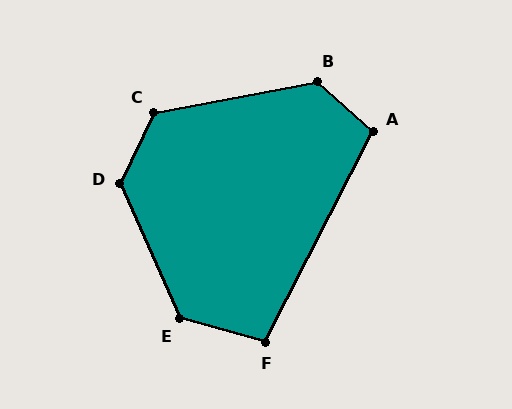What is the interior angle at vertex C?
Approximately 126 degrees (obtuse).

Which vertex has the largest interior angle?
D, at approximately 131 degrees.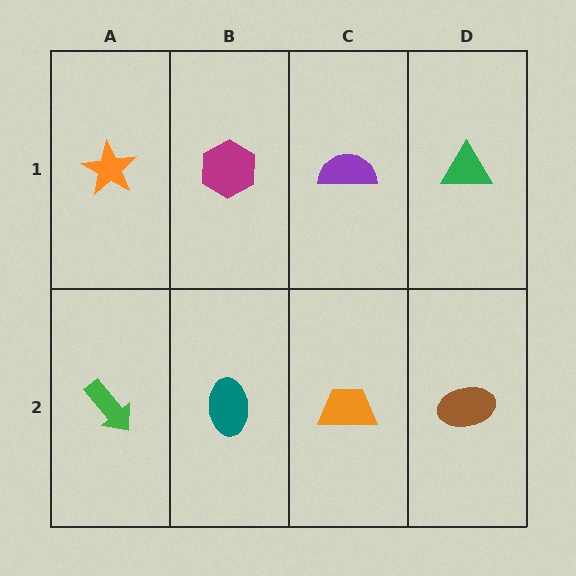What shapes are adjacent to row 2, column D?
A green triangle (row 1, column D), an orange trapezoid (row 2, column C).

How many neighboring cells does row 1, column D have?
2.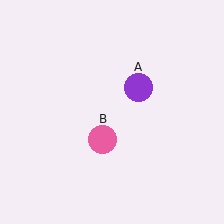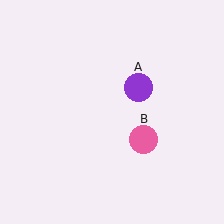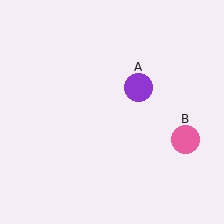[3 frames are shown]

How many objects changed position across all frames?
1 object changed position: pink circle (object B).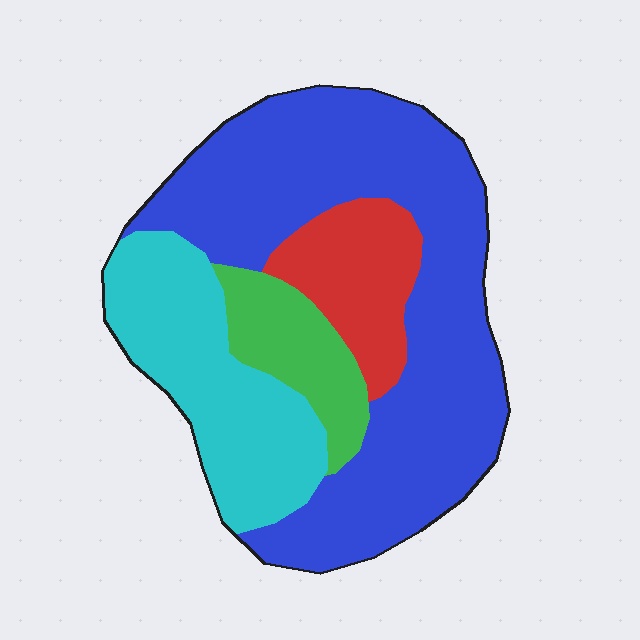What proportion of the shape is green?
Green takes up less than a sixth of the shape.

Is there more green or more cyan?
Cyan.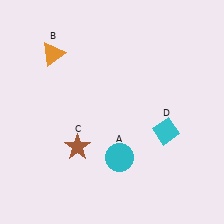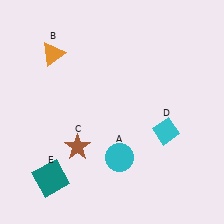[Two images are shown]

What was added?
A teal square (E) was added in Image 2.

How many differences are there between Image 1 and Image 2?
There is 1 difference between the two images.